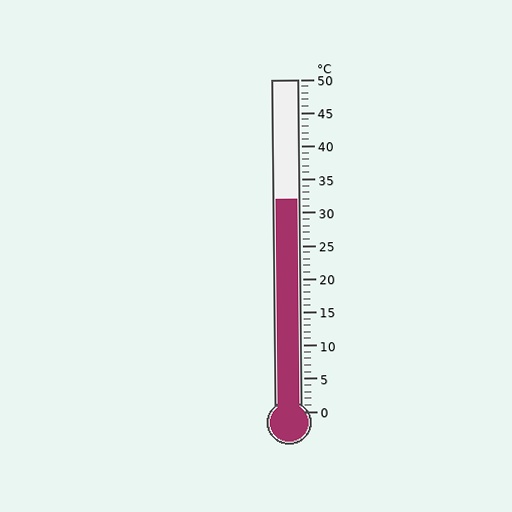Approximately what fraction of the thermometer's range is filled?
The thermometer is filled to approximately 65% of its range.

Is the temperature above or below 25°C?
The temperature is above 25°C.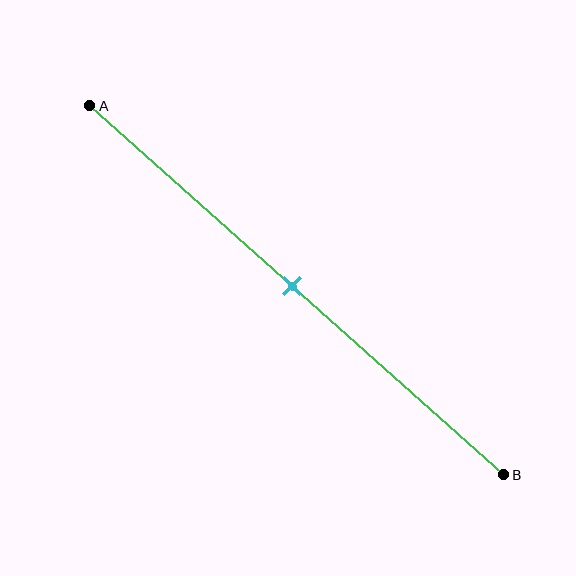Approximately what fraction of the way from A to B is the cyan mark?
The cyan mark is approximately 50% of the way from A to B.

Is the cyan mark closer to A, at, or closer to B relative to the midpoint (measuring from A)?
The cyan mark is approximately at the midpoint of segment AB.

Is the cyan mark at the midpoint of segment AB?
Yes, the mark is approximately at the midpoint.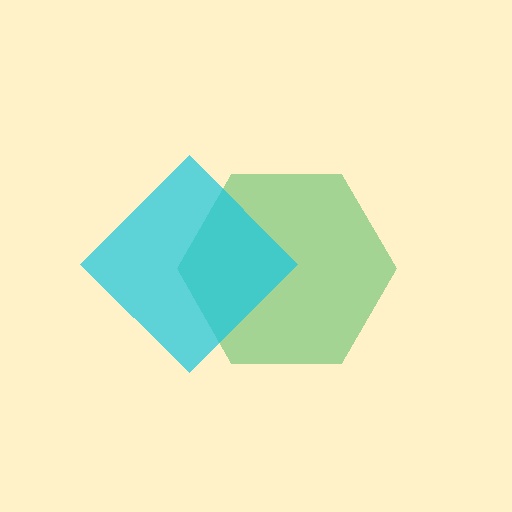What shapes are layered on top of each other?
The layered shapes are: a green hexagon, a cyan diamond.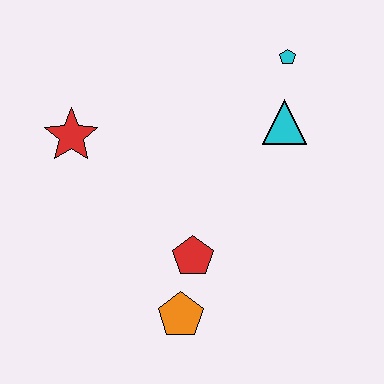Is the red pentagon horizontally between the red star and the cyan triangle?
Yes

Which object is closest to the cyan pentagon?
The cyan triangle is closest to the cyan pentagon.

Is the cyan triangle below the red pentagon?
No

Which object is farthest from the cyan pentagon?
The orange pentagon is farthest from the cyan pentagon.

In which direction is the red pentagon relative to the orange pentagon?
The red pentagon is above the orange pentagon.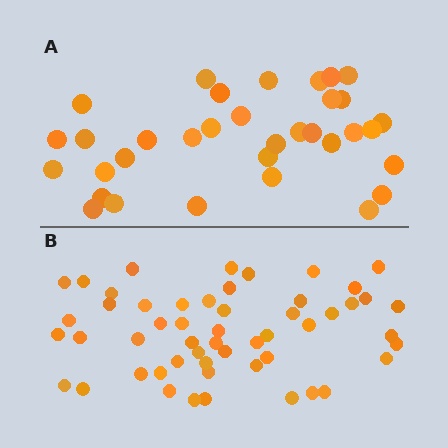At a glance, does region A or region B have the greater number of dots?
Region B (the bottom region) has more dots.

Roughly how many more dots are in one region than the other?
Region B has approximately 20 more dots than region A.